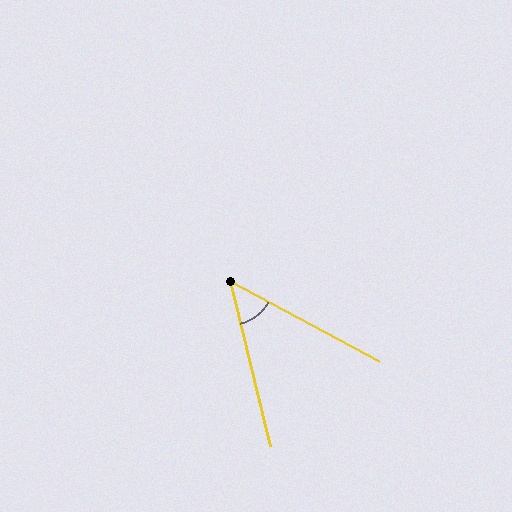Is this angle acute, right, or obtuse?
It is acute.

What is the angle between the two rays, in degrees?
Approximately 48 degrees.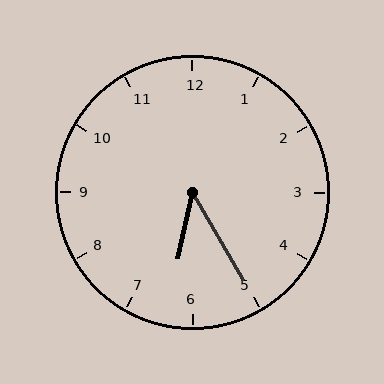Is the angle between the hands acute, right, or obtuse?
It is acute.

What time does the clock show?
6:25.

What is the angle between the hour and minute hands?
Approximately 42 degrees.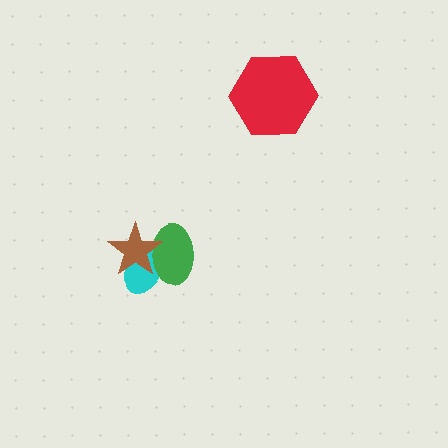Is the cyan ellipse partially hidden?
Yes, it is partially covered by another shape.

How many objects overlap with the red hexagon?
0 objects overlap with the red hexagon.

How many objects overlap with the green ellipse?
2 objects overlap with the green ellipse.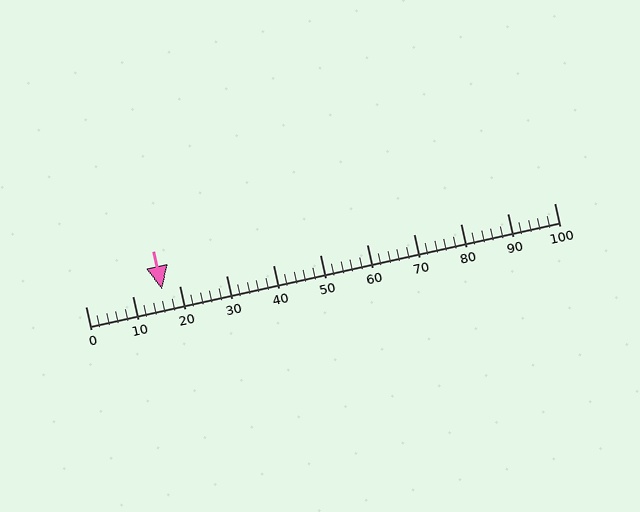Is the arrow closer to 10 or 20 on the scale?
The arrow is closer to 20.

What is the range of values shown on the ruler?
The ruler shows values from 0 to 100.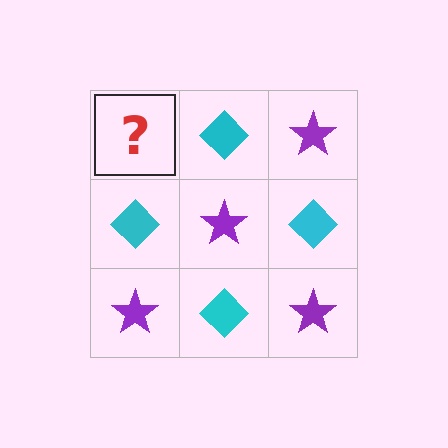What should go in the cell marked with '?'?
The missing cell should contain a purple star.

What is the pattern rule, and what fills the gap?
The rule is that it alternates purple star and cyan diamond in a checkerboard pattern. The gap should be filled with a purple star.